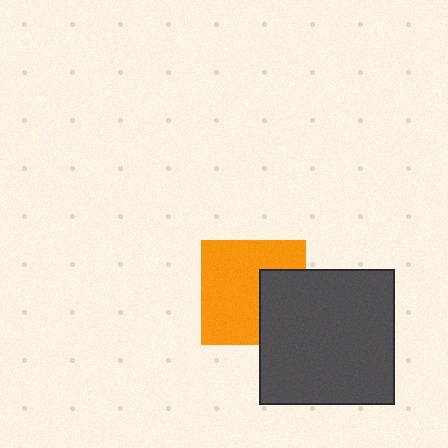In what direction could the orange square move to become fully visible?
The orange square could move left. That would shift it out from behind the dark gray square entirely.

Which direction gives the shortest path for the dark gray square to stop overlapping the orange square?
Moving right gives the shortest separation.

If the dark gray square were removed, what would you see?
You would see the complete orange square.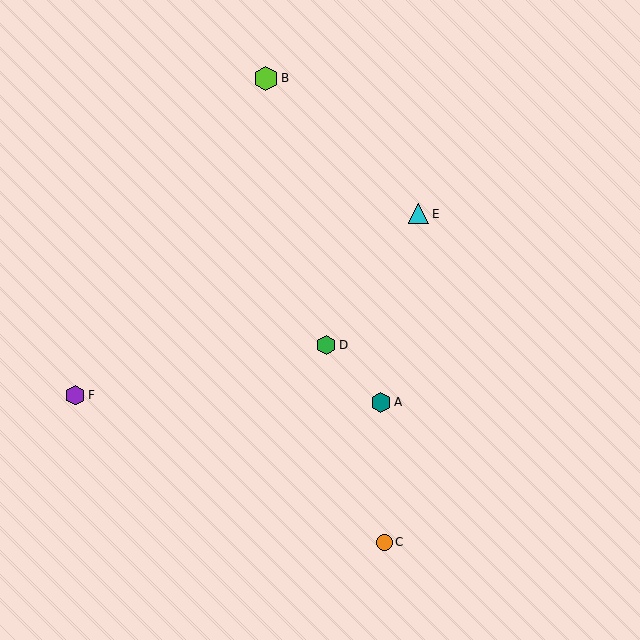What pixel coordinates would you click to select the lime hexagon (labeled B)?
Click at (266, 78) to select the lime hexagon B.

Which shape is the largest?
The lime hexagon (labeled B) is the largest.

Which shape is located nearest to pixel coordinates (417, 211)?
The cyan triangle (labeled E) at (419, 214) is nearest to that location.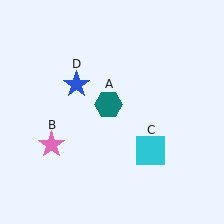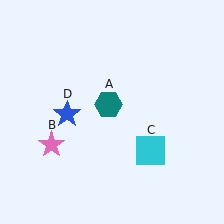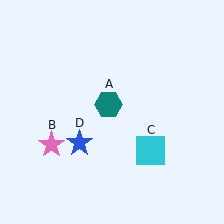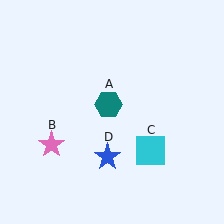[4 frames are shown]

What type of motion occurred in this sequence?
The blue star (object D) rotated counterclockwise around the center of the scene.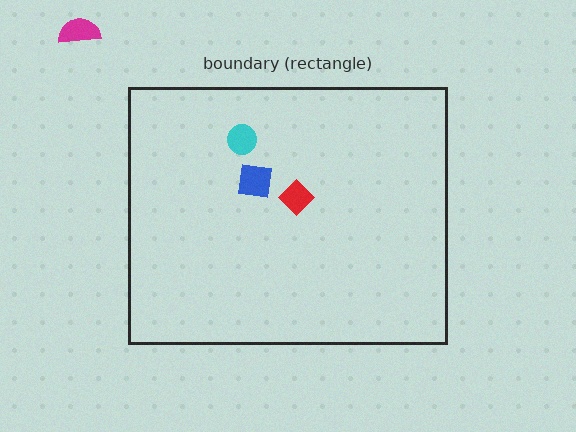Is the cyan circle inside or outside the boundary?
Inside.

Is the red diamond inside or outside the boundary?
Inside.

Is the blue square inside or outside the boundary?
Inside.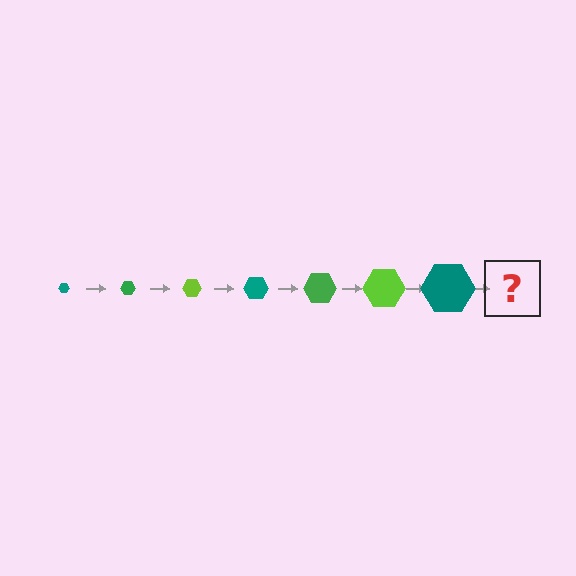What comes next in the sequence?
The next element should be a green hexagon, larger than the previous one.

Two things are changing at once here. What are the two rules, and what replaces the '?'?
The two rules are that the hexagon grows larger each step and the color cycles through teal, green, and lime. The '?' should be a green hexagon, larger than the previous one.